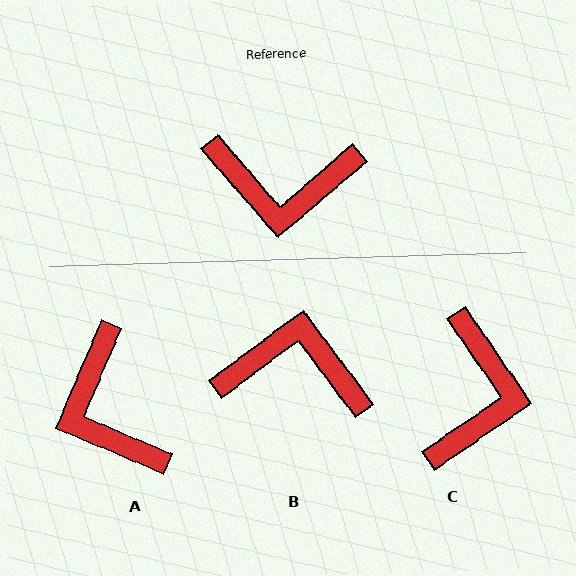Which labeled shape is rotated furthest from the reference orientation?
B, about 176 degrees away.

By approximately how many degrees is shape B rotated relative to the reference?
Approximately 176 degrees counter-clockwise.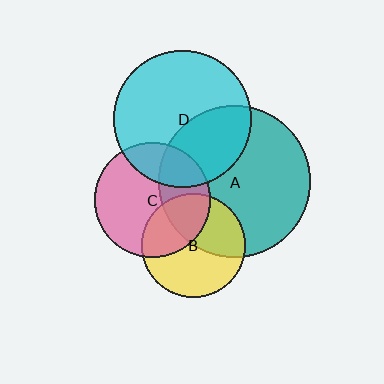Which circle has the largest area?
Circle A (teal).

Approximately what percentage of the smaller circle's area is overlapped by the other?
Approximately 35%.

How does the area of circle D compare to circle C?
Approximately 1.4 times.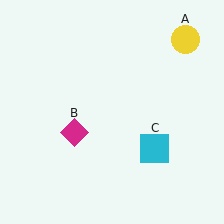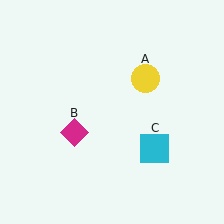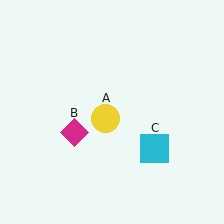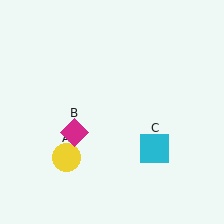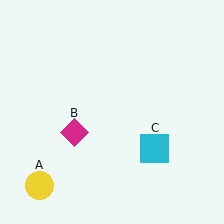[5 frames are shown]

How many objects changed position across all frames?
1 object changed position: yellow circle (object A).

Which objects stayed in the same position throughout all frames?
Magenta diamond (object B) and cyan square (object C) remained stationary.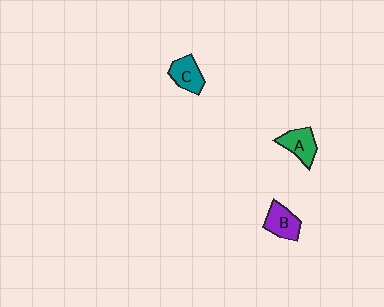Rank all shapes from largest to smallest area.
From largest to smallest: B (purple), A (green), C (teal).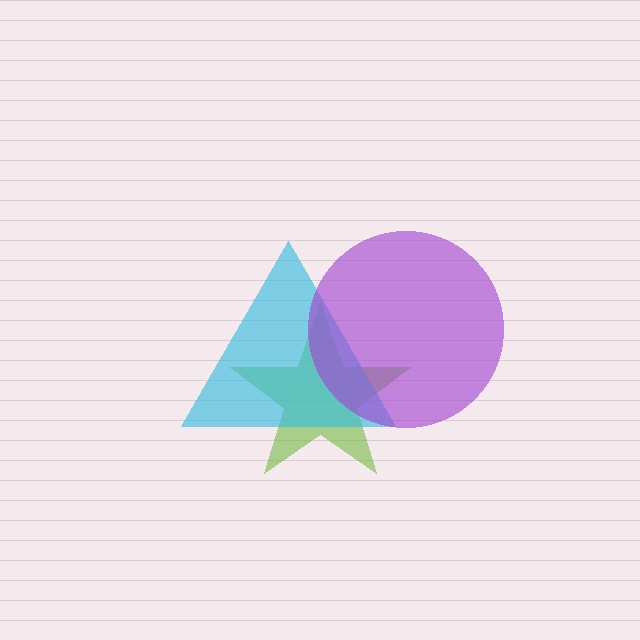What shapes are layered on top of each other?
The layered shapes are: a lime star, a cyan triangle, a purple circle.